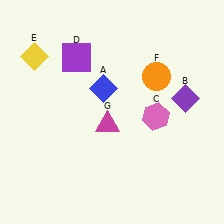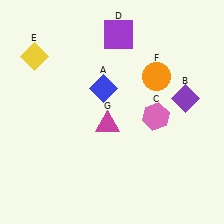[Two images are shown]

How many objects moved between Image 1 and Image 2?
1 object moved between the two images.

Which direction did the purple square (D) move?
The purple square (D) moved right.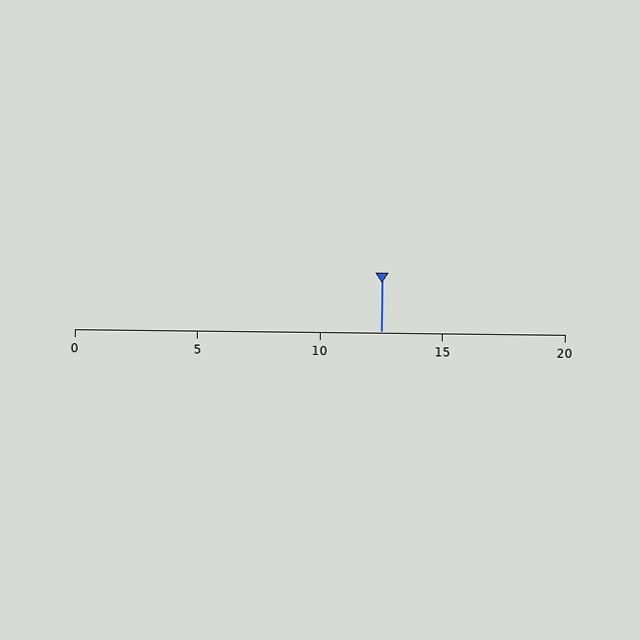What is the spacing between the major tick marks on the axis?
The major ticks are spaced 5 apart.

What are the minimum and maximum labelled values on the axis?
The axis runs from 0 to 20.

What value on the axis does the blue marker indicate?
The marker indicates approximately 12.5.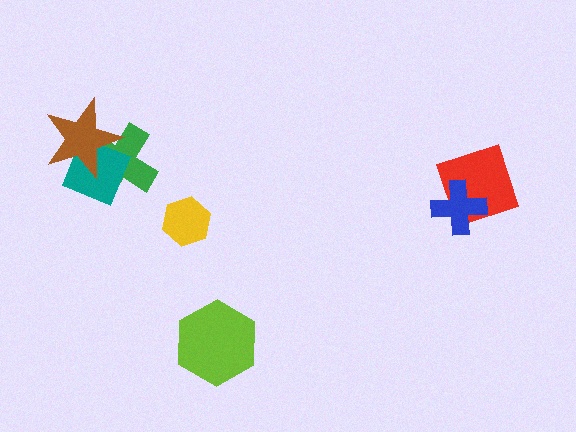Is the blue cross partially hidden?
No, no other shape covers it.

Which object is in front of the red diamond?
The blue cross is in front of the red diamond.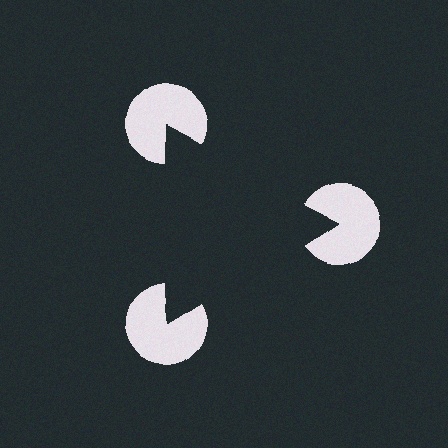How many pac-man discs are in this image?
There are 3 — one at each vertex of the illusory triangle.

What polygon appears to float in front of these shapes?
An illusory triangle — its edges are inferred from the aligned wedge cuts in the pac-man discs, not physically drawn.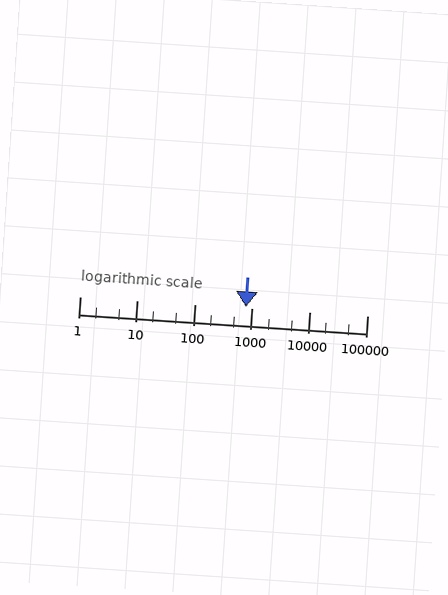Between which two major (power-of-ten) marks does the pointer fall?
The pointer is between 100 and 1000.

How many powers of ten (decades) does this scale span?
The scale spans 5 decades, from 1 to 100000.